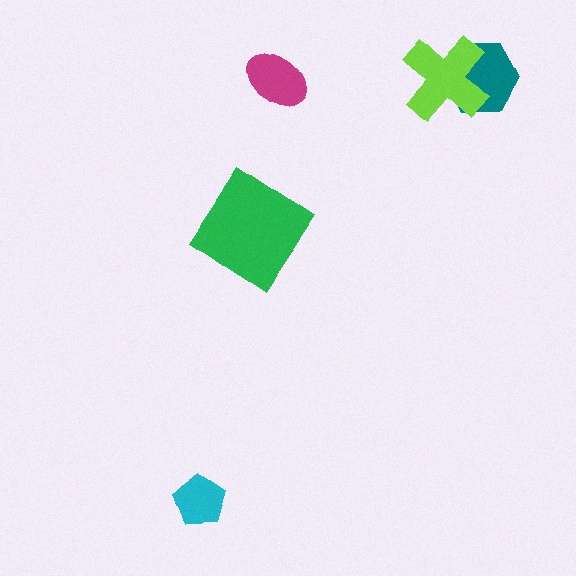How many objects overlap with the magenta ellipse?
0 objects overlap with the magenta ellipse.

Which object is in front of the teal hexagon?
The lime cross is in front of the teal hexagon.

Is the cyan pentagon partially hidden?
No, no other shape covers it.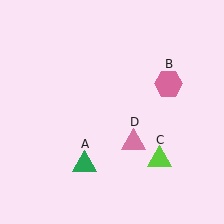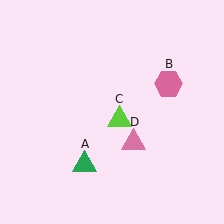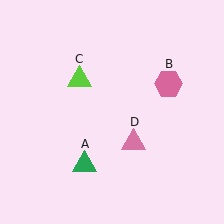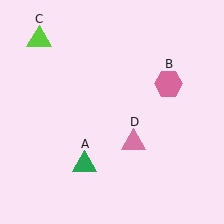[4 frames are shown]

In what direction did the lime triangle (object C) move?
The lime triangle (object C) moved up and to the left.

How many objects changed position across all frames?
1 object changed position: lime triangle (object C).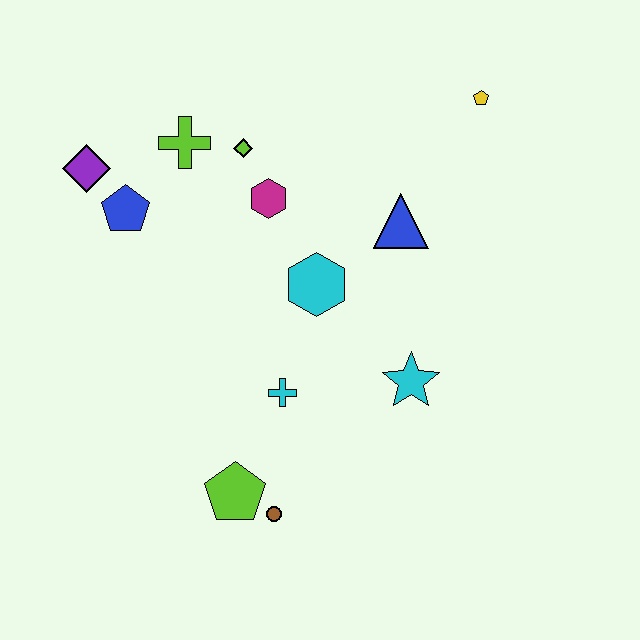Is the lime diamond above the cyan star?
Yes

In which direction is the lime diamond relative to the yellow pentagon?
The lime diamond is to the left of the yellow pentagon.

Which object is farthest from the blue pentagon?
The yellow pentagon is farthest from the blue pentagon.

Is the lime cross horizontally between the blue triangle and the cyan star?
No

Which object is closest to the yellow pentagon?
The blue triangle is closest to the yellow pentagon.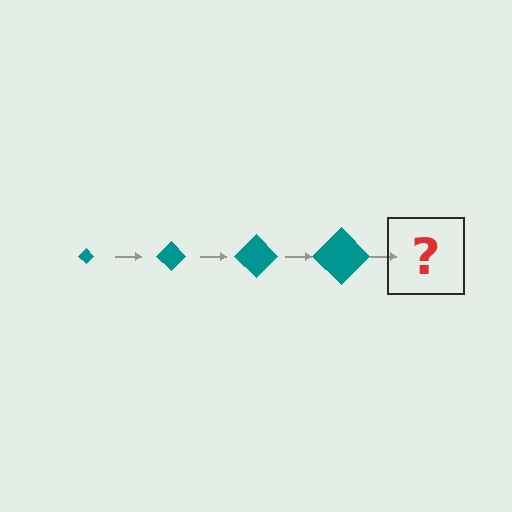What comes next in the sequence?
The next element should be a teal diamond, larger than the previous one.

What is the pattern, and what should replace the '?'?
The pattern is that the diamond gets progressively larger each step. The '?' should be a teal diamond, larger than the previous one.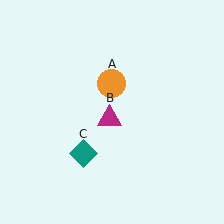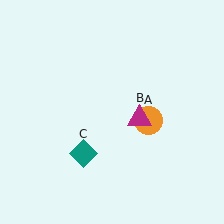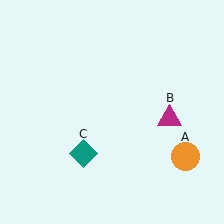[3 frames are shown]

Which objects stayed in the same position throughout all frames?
Teal diamond (object C) remained stationary.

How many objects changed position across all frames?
2 objects changed position: orange circle (object A), magenta triangle (object B).